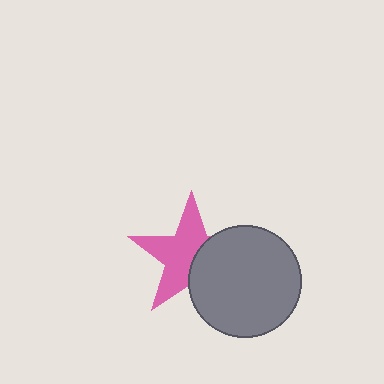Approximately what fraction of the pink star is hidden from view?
Roughly 40% of the pink star is hidden behind the gray circle.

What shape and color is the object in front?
The object in front is a gray circle.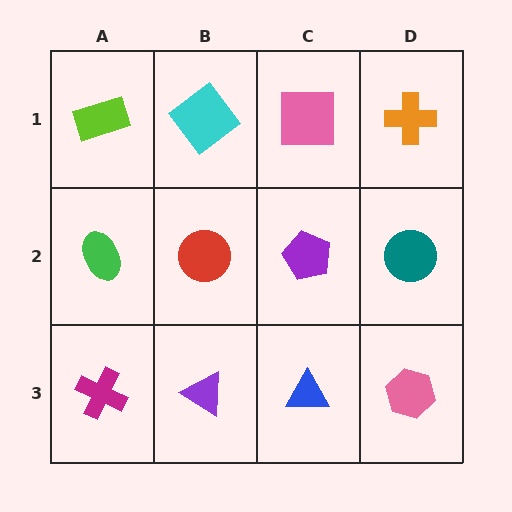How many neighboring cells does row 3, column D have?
2.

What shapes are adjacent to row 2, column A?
A lime rectangle (row 1, column A), a magenta cross (row 3, column A), a red circle (row 2, column B).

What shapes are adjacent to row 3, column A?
A green ellipse (row 2, column A), a purple triangle (row 3, column B).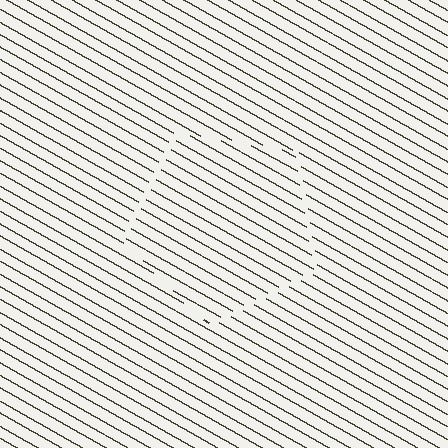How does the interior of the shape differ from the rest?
The interior of the shape contains the same grating, shifted by half a period — the contour is defined by the phase discontinuity where line-ends from the inner and outer gratings abut.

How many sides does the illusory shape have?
5 sides — the line-ends trace a pentagon.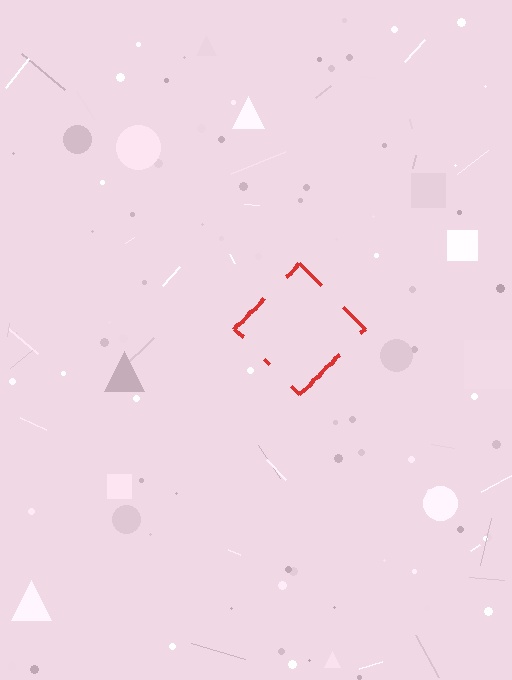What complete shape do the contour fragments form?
The contour fragments form a diamond.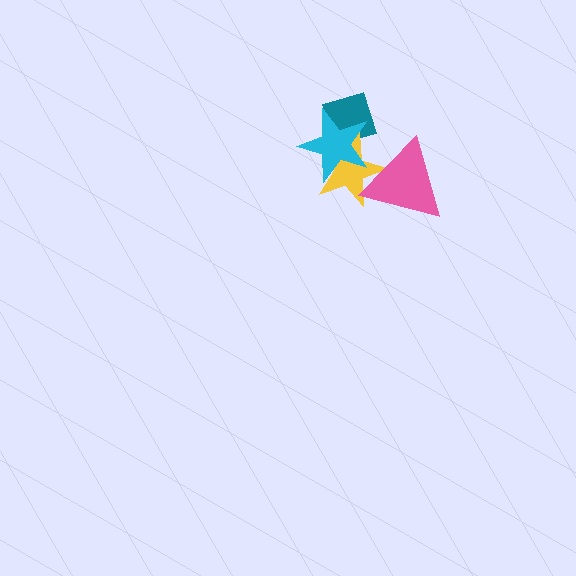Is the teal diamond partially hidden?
Yes, it is partially covered by another shape.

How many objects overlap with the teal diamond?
2 objects overlap with the teal diamond.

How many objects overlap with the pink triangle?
1 object overlaps with the pink triangle.